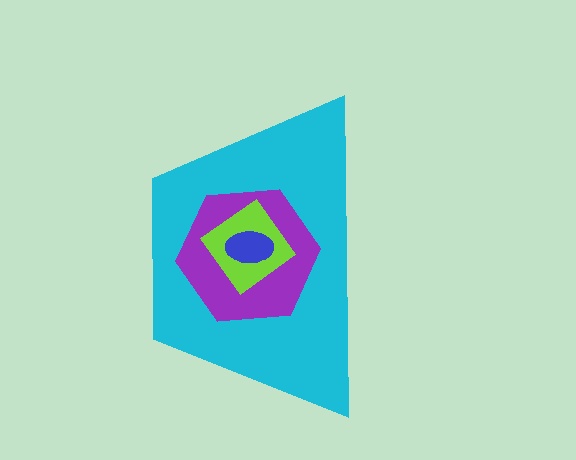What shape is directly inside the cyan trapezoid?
The purple hexagon.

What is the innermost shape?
The blue ellipse.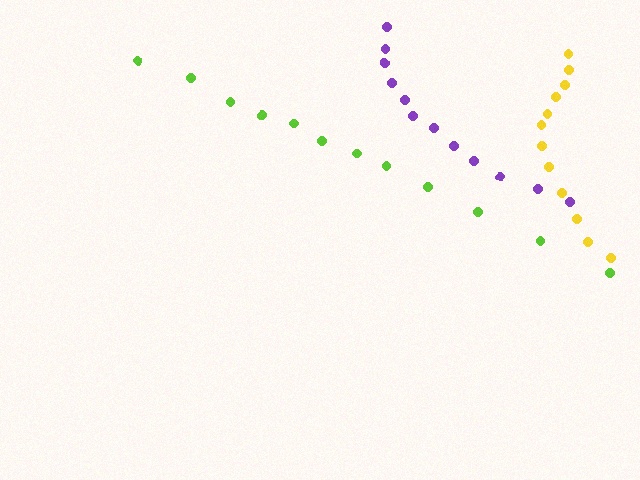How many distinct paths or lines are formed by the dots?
There are 3 distinct paths.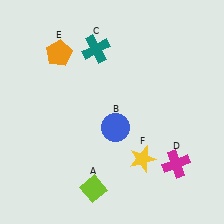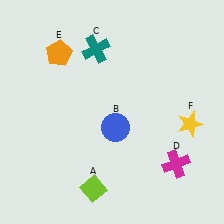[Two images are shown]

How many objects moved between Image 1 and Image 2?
1 object moved between the two images.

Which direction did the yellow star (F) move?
The yellow star (F) moved right.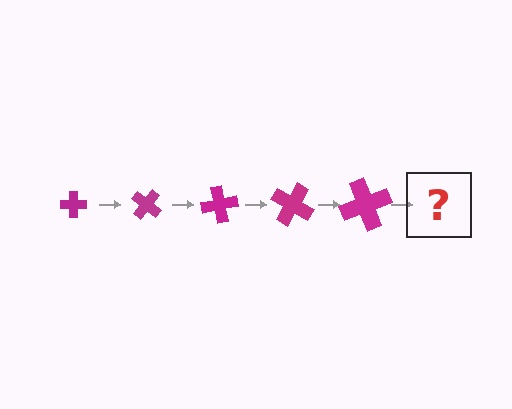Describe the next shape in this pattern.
It should be a cross, larger than the previous one and rotated 200 degrees from the start.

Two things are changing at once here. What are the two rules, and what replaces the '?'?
The two rules are that the cross grows larger each step and it rotates 40 degrees each step. The '?' should be a cross, larger than the previous one and rotated 200 degrees from the start.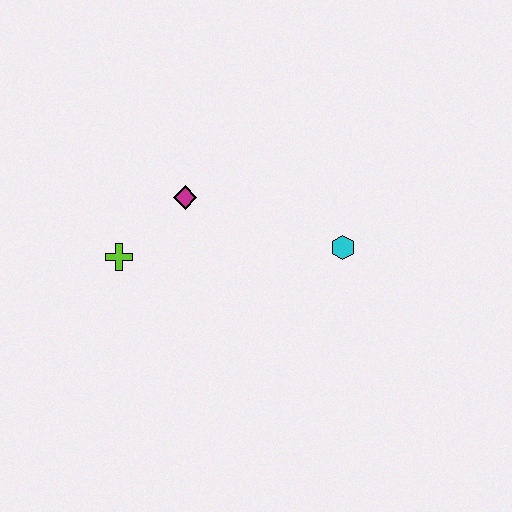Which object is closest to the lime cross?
The magenta diamond is closest to the lime cross.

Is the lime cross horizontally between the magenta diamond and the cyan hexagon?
No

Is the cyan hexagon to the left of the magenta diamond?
No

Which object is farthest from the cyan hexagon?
The lime cross is farthest from the cyan hexagon.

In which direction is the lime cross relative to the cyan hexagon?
The lime cross is to the left of the cyan hexagon.